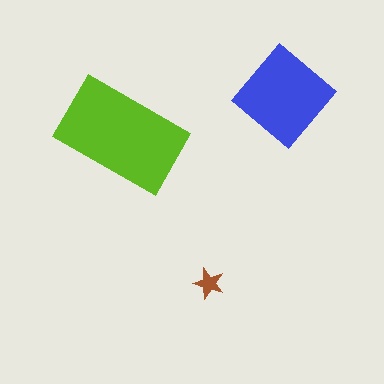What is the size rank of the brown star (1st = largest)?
3rd.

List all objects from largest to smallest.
The lime rectangle, the blue diamond, the brown star.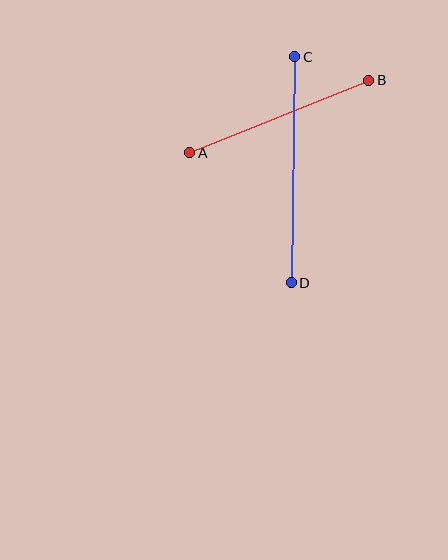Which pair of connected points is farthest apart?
Points C and D are farthest apart.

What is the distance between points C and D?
The distance is approximately 226 pixels.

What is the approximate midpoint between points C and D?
The midpoint is at approximately (293, 170) pixels.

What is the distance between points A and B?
The distance is approximately 193 pixels.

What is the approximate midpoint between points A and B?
The midpoint is at approximately (279, 116) pixels.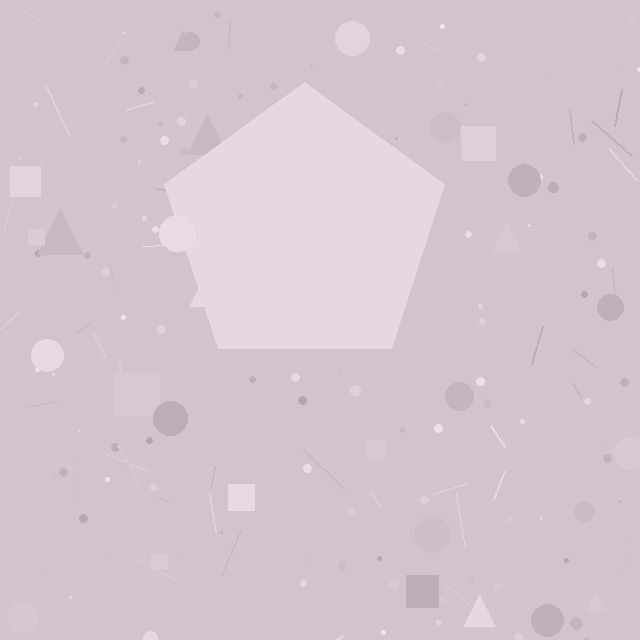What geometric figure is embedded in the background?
A pentagon is embedded in the background.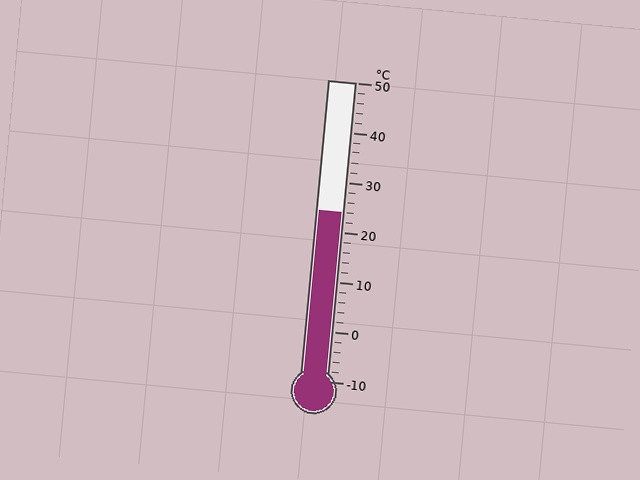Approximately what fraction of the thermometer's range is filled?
The thermometer is filled to approximately 55% of its range.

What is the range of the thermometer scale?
The thermometer scale ranges from -10°C to 50°C.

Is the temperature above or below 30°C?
The temperature is below 30°C.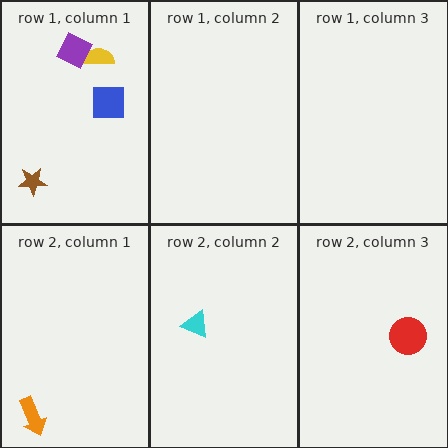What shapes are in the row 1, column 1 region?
The brown star, the yellow semicircle, the blue square, the purple diamond.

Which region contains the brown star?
The row 1, column 1 region.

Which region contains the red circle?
The row 2, column 3 region.